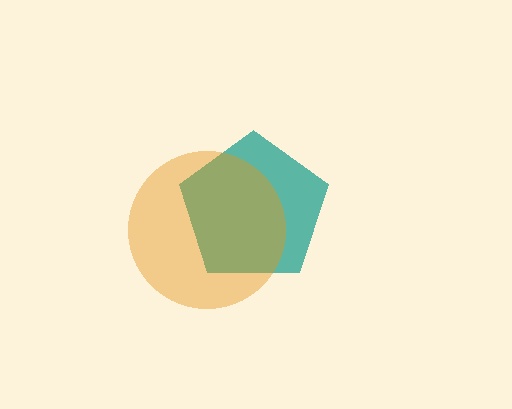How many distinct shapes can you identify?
There are 2 distinct shapes: a teal pentagon, an orange circle.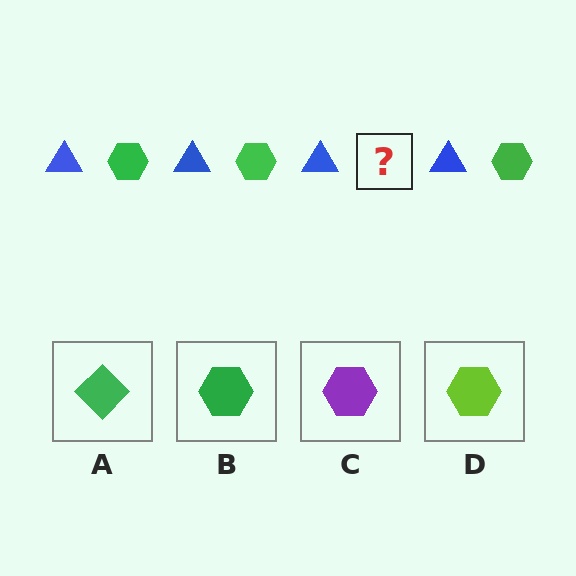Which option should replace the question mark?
Option B.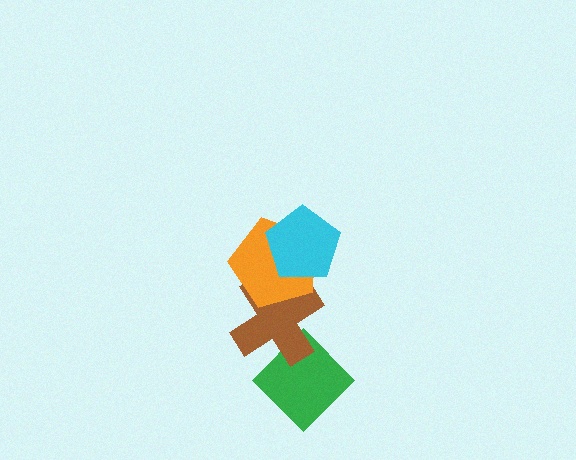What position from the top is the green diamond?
The green diamond is 4th from the top.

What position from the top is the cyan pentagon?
The cyan pentagon is 1st from the top.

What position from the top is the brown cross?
The brown cross is 3rd from the top.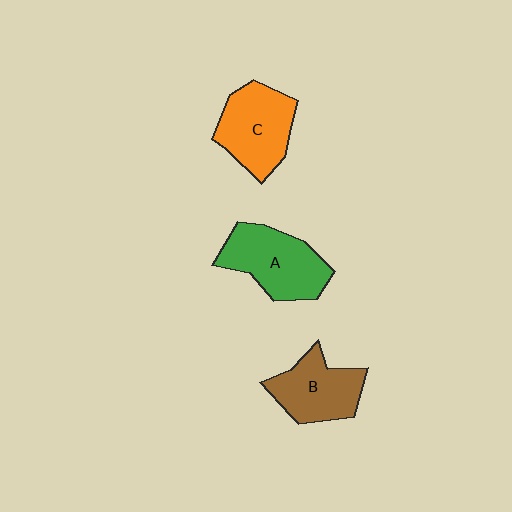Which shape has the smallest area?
Shape B (brown).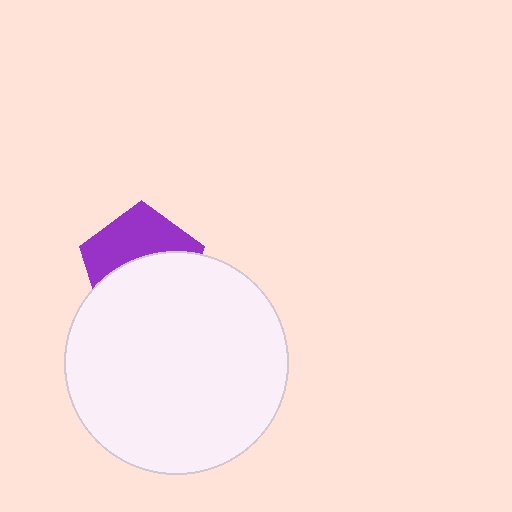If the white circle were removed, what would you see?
You would see the complete purple pentagon.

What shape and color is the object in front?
The object in front is a white circle.